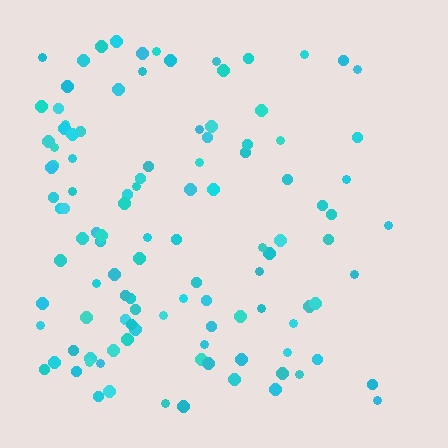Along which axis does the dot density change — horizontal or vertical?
Horizontal.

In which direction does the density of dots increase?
From right to left, with the left side densest.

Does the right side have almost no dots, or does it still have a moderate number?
Still a moderate number, just noticeably fewer than the left.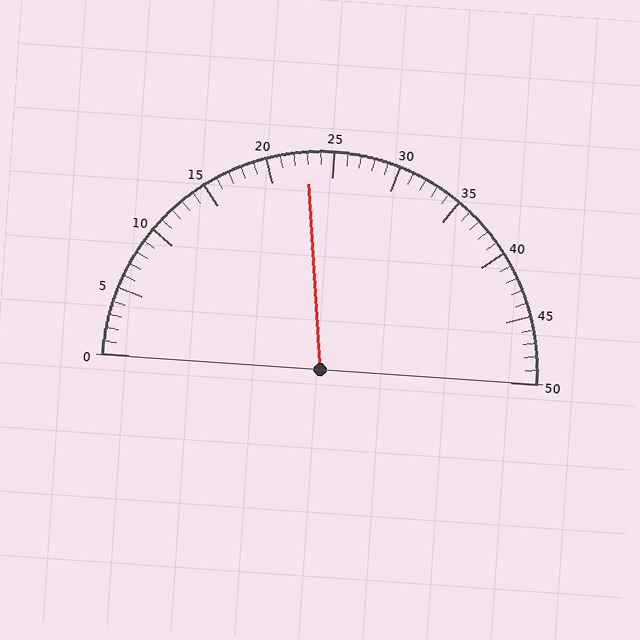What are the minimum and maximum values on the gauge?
The gauge ranges from 0 to 50.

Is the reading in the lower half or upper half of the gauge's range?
The reading is in the lower half of the range (0 to 50).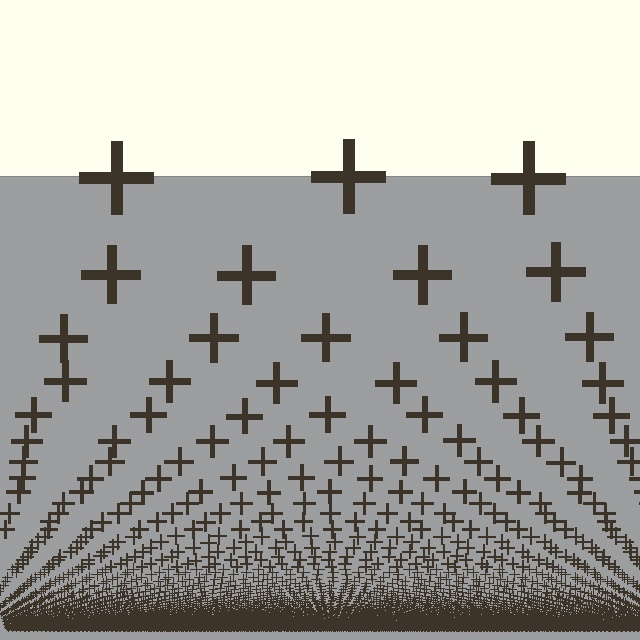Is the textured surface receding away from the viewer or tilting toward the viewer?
The surface appears to tilt toward the viewer. Texture elements get larger and sparser toward the top.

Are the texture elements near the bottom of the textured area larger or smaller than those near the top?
Smaller. The gradient is inverted — elements near the bottom are smaller and denser.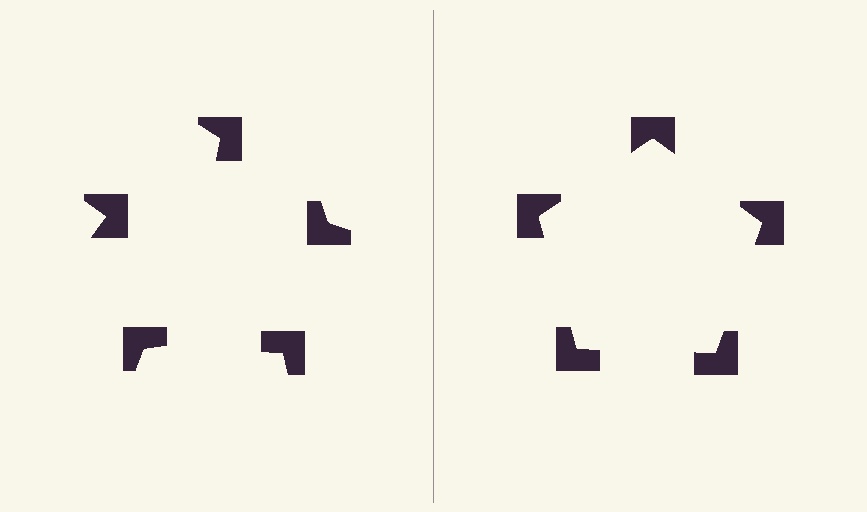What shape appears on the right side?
An illusory pentagon.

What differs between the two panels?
The notched squares are positioned identically on both sides; only the wedge orientations differ. On the right they align to a pentagon; on the left they are misaligned.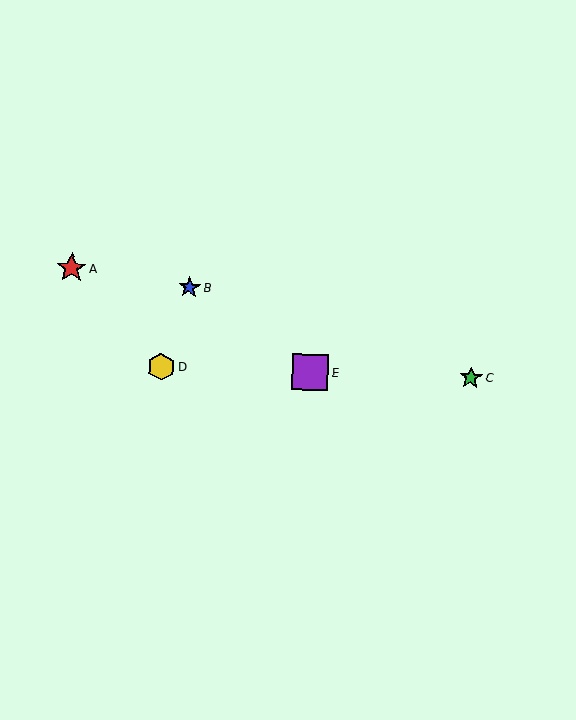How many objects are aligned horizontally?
3 objects (C, D, E) are aligned horizontally.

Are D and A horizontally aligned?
No, D is at y≈367 and A is at y≈268.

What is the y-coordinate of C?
Object C is at y≈378.